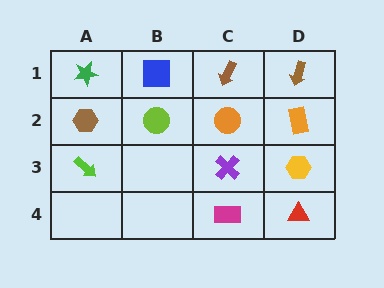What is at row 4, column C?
A magenta rectangle.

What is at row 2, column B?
A lime circle.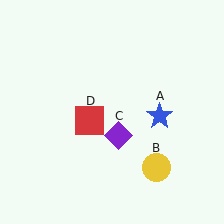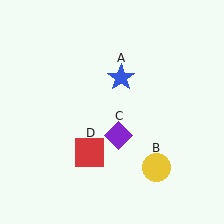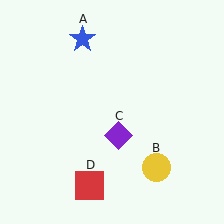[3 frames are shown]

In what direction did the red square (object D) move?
The red square (object D) moved down.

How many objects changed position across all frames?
2 objects changed position: blue star (object A), red square (object D).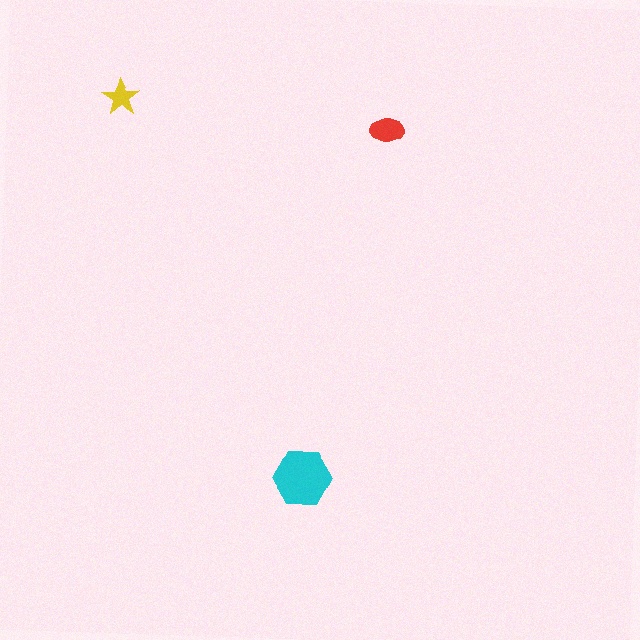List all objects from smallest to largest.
The yellow star, the red ellipse, the cyan hexagon.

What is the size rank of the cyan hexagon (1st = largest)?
1st.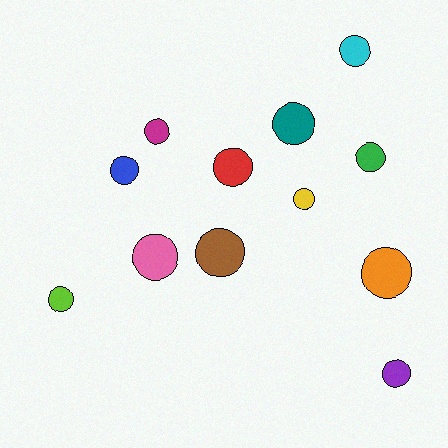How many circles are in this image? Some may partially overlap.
There are 12 circles.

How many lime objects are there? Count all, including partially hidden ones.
There is 1 lime object.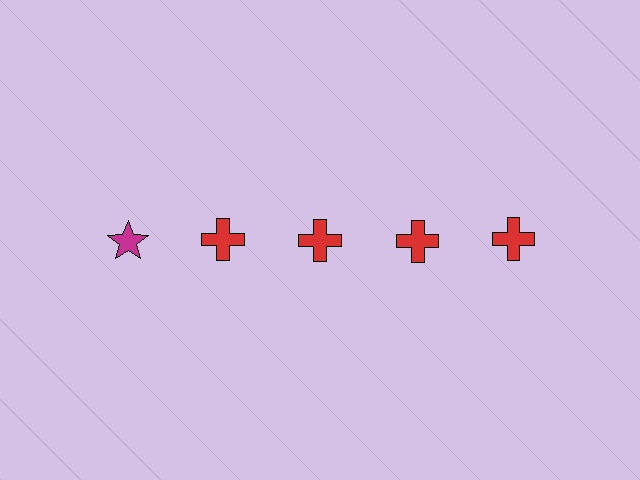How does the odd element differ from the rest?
It differs in both color (magenta instead of red) and shape (star instead of cross).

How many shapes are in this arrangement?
There are 5 shapes arranged in a grid pattern.